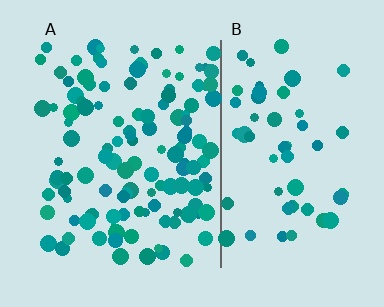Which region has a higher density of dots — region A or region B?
A (the left).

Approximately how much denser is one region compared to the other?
Approximately 2.2× — region A over region B.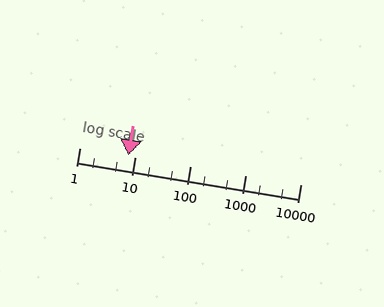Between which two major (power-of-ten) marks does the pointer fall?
The pointer is between 1 and 10.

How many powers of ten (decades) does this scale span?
The scale spans 4 decades, from 1 to 10000.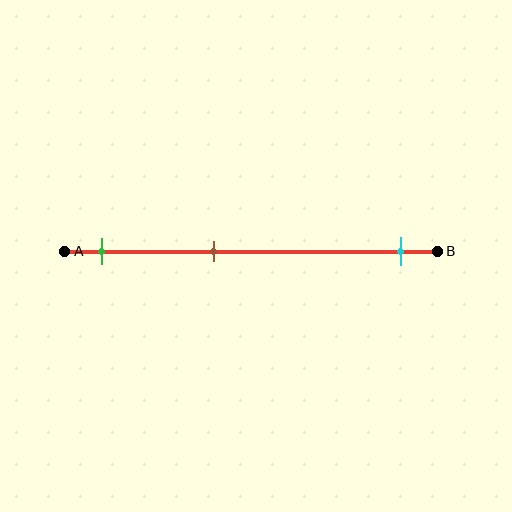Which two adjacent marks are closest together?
The green and brown marks are the closest adjacent pair.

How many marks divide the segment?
There are 3 marks dividing the segment.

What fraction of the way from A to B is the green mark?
The green mark is approximately 10% (0.1) of the way from A to B.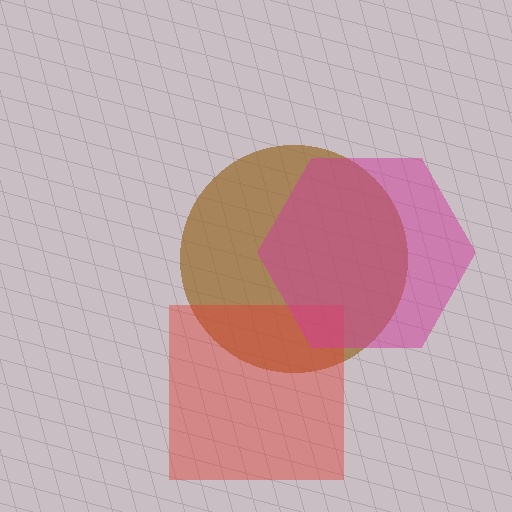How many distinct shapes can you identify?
There are 3 distinct shapes: a brown circle, a red square, a magenta hexagon.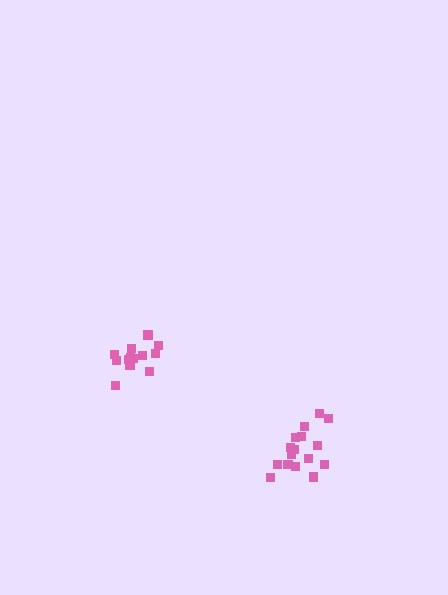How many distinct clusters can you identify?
There are 2 distinct clusters.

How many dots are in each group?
Group 1: 16 dots, Group 2: 13 dots (29 total).